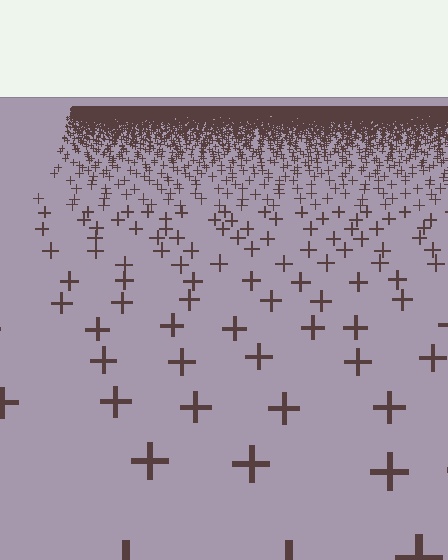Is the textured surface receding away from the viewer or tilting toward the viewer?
The surface is receding away from the viewer. Texture elements get smaller and denser toward the top.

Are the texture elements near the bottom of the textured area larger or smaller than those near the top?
Larger. Near the bottom, elements are closer to the viewer and appear at a bigger on-screen size.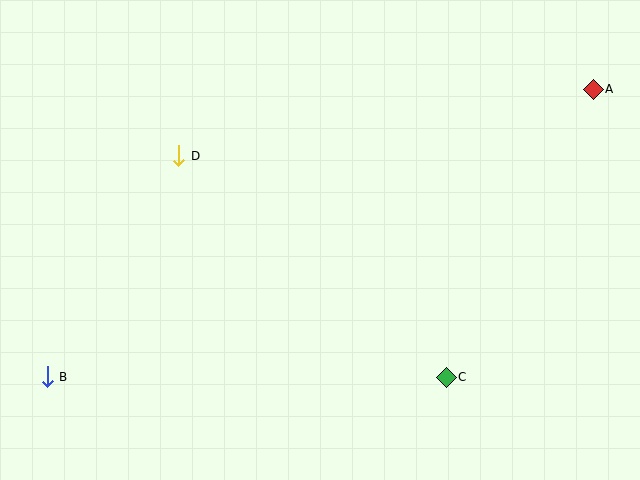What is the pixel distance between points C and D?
The distance between C and D is 348 pixels.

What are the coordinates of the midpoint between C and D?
The midpoint between C and D is at (313, 266).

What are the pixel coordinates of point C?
Point C is at (446, 377).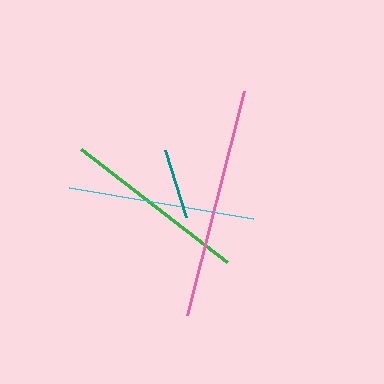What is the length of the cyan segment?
The cyan segment is approximately 187 pixels long.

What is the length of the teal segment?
The teal segment is approximately 70 pixels long.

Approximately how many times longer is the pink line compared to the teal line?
The pink line is approximately 3.3 times the length of the teal line.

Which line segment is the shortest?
The teal line is the shortest at approximately 70 pixels.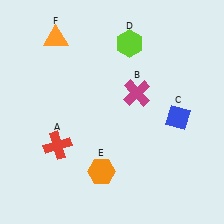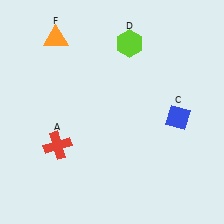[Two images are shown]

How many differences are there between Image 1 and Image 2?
There are 2 differences between the two images.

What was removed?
The magenta cross (B), the orange hexagon (E) were removed in Image 2.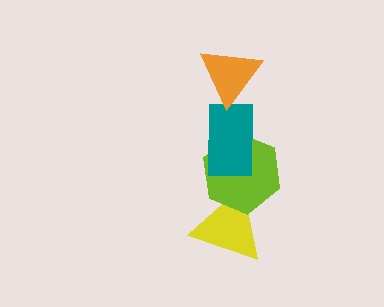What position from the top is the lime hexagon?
The lime hexagon is 3rd from the top.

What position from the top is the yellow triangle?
The yellow triangle is 4th from the top.